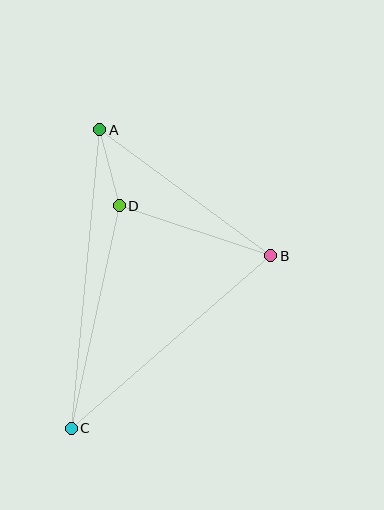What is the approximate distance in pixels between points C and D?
The distance between C and D is approximately 227 pixels.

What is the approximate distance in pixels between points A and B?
The distance between A and B is approximately 212 pixels.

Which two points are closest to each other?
Points A and D are closest to each other.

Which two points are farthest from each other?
Points A and C are farthest from each other.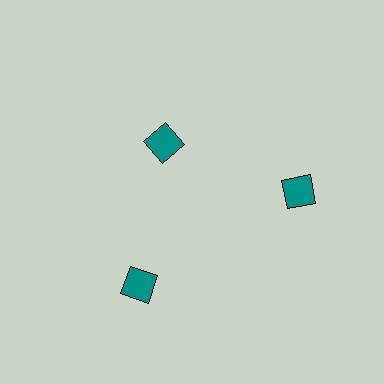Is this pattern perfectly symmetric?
No. The 3 teal diamonds are arranged in a ring, but one element near the 11 o'clock position is pulled inward toward the center, breaking the 3-fold rotational symmetry.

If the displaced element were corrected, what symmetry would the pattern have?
It would have 3-fold rotational symmetry — the pattern would map onto itself every 120 degrees.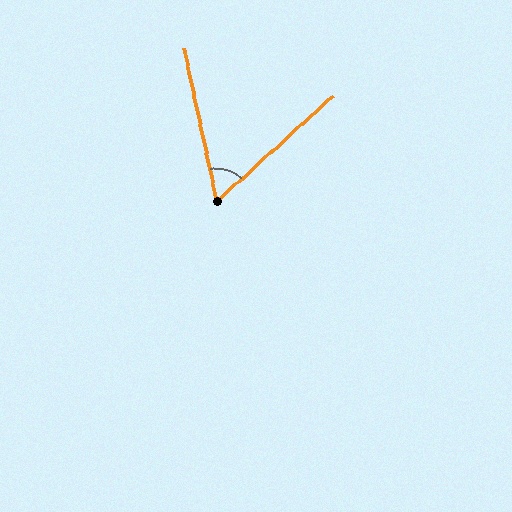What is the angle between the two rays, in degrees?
Approximately 60 degrees.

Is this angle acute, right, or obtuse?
It is acute.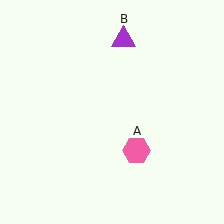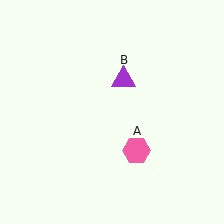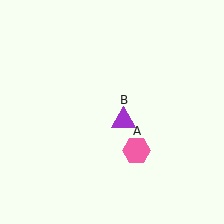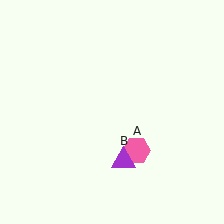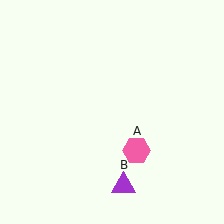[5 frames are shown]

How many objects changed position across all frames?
1 object changed position: purple triangle (object B).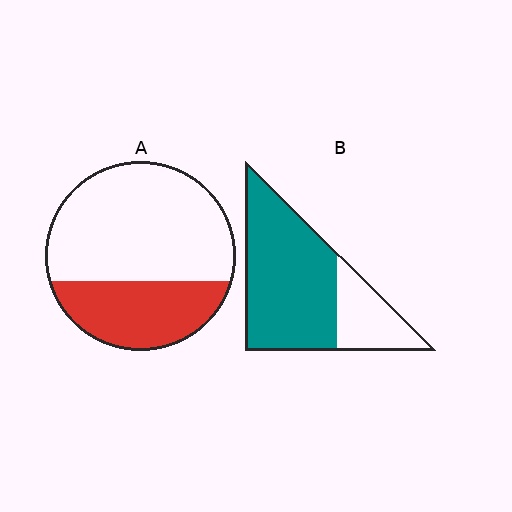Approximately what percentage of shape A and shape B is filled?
A is approximately 35% and B is approximately 75%.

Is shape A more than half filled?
No.